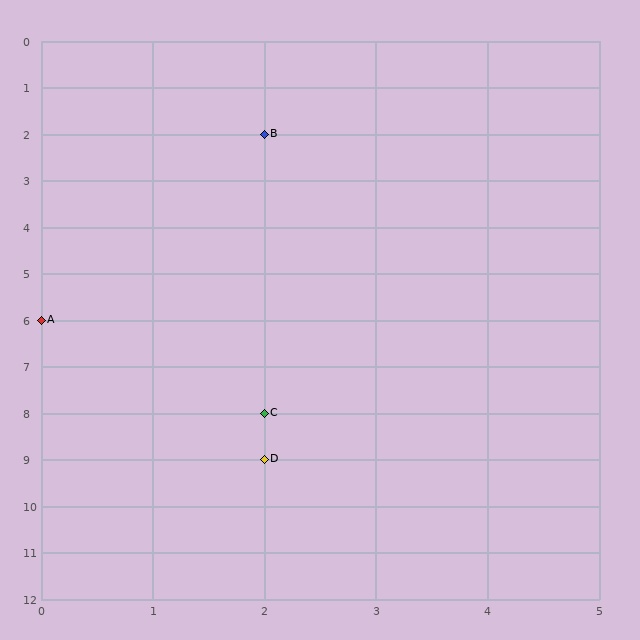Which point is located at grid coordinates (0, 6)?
Point A is at (0, 6).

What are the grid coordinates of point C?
Point C is at grid coordinates (2, 8).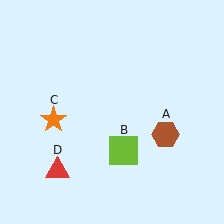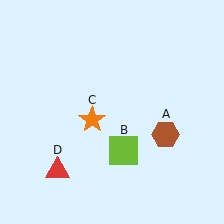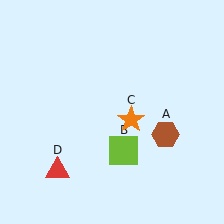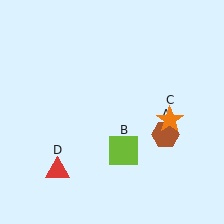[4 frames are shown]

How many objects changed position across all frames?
1 object changed position: orange star (object C).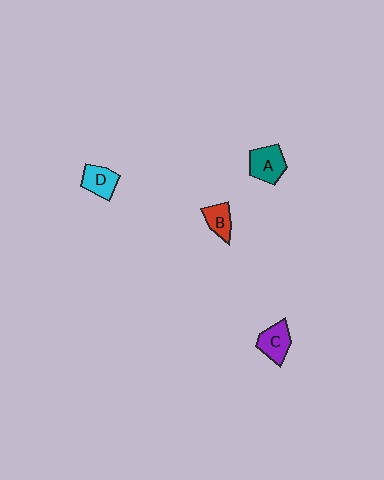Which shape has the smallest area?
Shape B (red).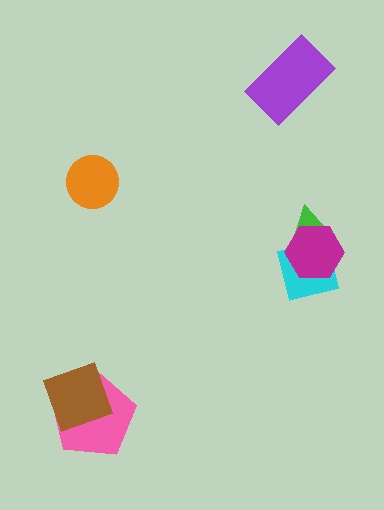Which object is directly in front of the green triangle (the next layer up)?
The cyan square is directly in front of the green triangle.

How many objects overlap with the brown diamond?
1 object overlaps with the brown diamond.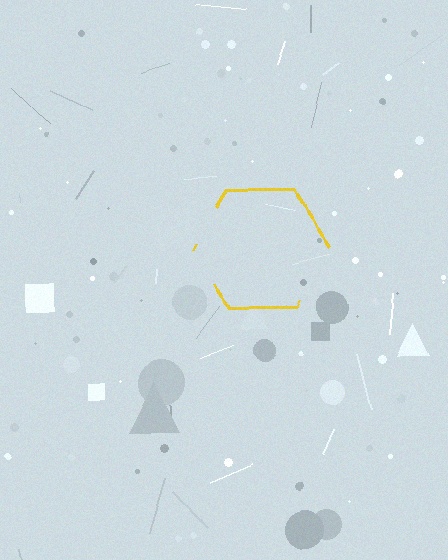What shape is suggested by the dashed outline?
The dashed outline suggests a hexagon.